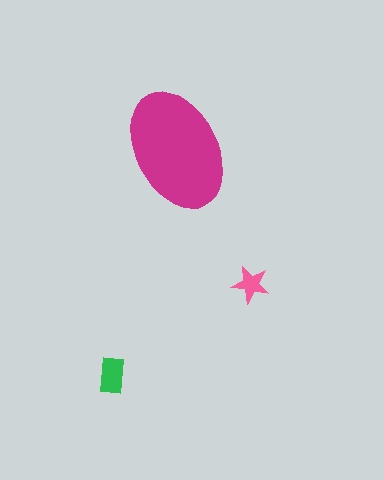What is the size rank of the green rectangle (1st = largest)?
2nd.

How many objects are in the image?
There are 3 objects in the image.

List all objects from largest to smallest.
The magenta ellipse, the green rectangle, the pink star.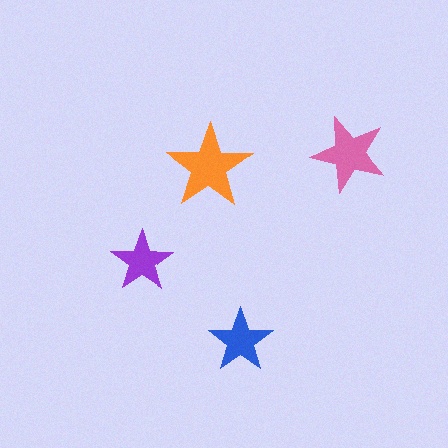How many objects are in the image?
There are 4 objects in the image.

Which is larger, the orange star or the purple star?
The orange one.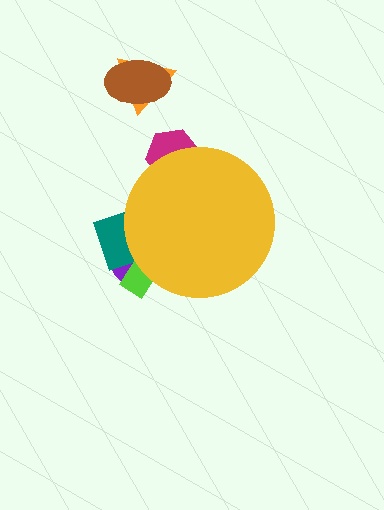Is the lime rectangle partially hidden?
Yes, the lime rectangle is partially hidden behind the yellow circle.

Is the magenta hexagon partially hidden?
Yes, the magenta hexagon is partially hidden behind the yellow circle.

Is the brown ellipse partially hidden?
No, the brown ellipse is fully visible.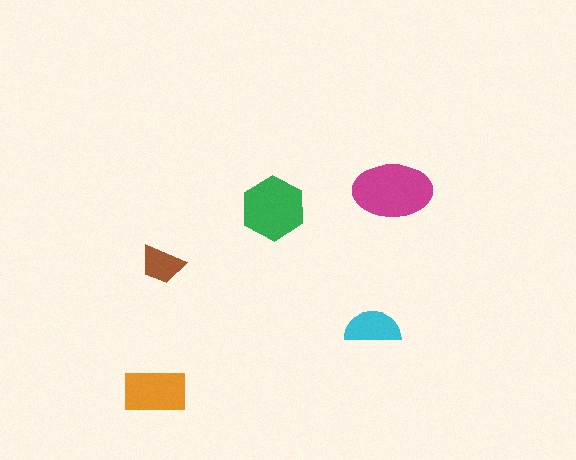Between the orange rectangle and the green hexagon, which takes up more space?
The green hexagon.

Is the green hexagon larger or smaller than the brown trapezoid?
Larger.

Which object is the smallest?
The brown trapezoid.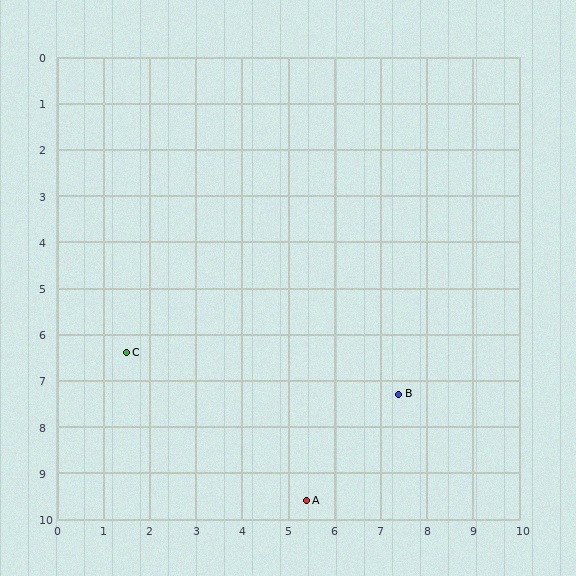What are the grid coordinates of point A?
Point A is at approximately (5.4, 9.6).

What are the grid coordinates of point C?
Point C is at approximately (1.5, 6.4).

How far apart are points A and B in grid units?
Points A and B are about 3.0 grid units apart.